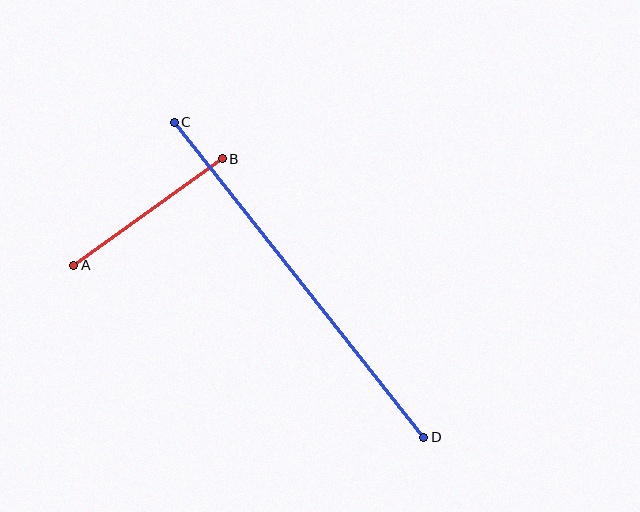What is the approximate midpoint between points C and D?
The midpoint is at approximately (299, 280) pixels.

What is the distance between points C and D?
The distance is approximately 402 pixels.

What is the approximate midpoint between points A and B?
The midpoint is at approximately (148, 212) pixels.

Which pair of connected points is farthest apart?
Points C and D are farthest apart.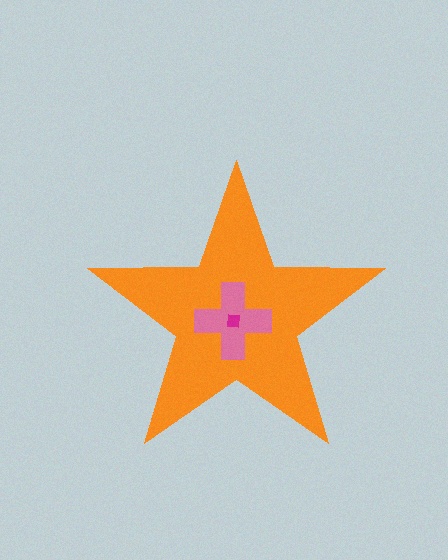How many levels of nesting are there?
3.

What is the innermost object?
The magenta square.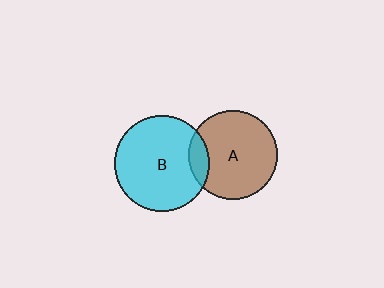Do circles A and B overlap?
Yes.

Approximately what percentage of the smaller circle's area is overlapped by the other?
Approximately 15%.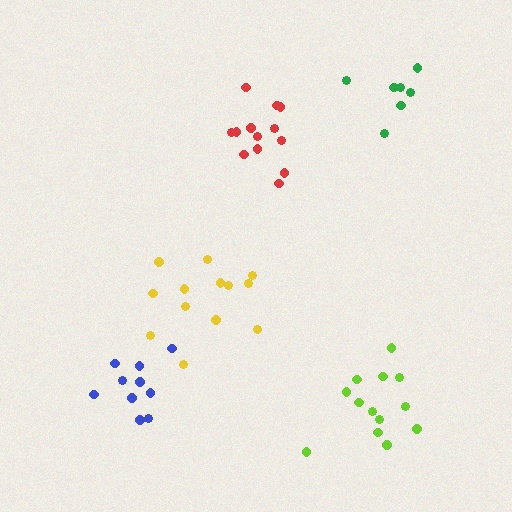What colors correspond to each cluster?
The clusters are colored: yellow, lime, red, blue, green.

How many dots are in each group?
Group 1: 13 dots, Group 2: 13 dots, Group 3: 13 dots, Group 4: 10 dots, Group 5: 7 dots (56 total).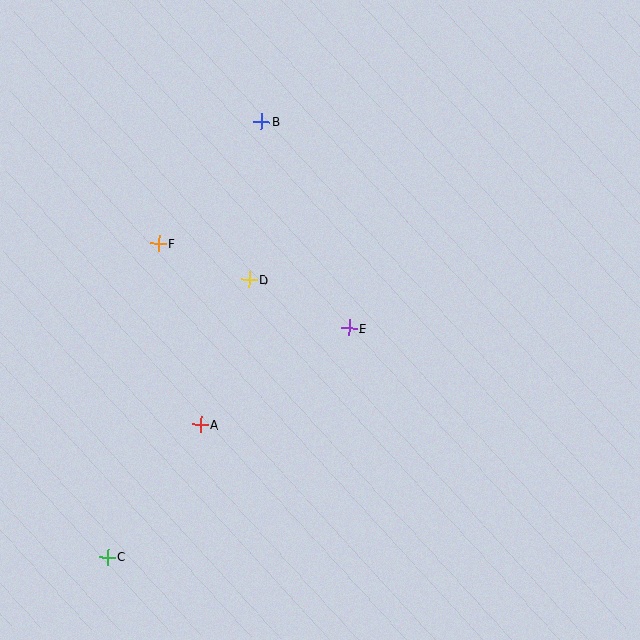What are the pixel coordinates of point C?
Point C is at (108, 557).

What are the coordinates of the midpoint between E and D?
The midpoint between E and D is at (299, 304).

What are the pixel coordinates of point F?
Point F is at (159, 244).